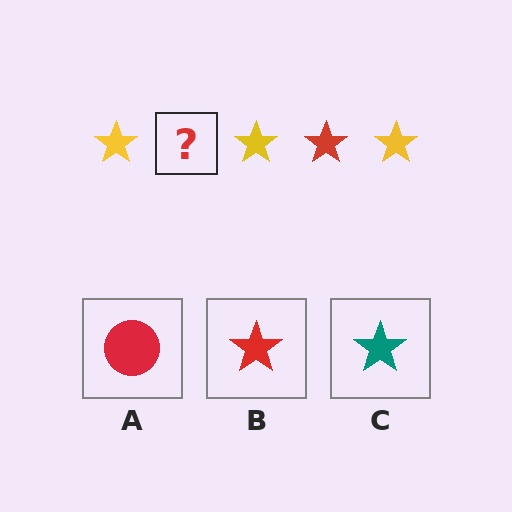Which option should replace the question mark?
Option B.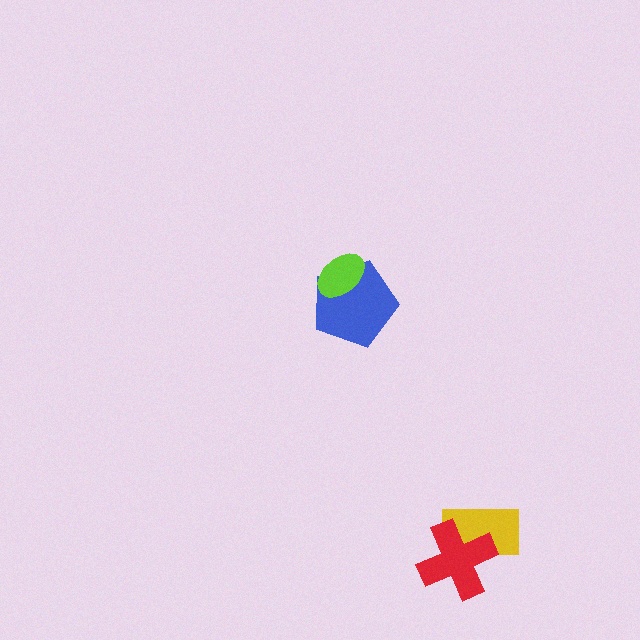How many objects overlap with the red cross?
1 object overlaps with the red cross.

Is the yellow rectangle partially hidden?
Yes, it is partially covered by another shape.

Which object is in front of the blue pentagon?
The lime ellipse is in front of the blue pentagon.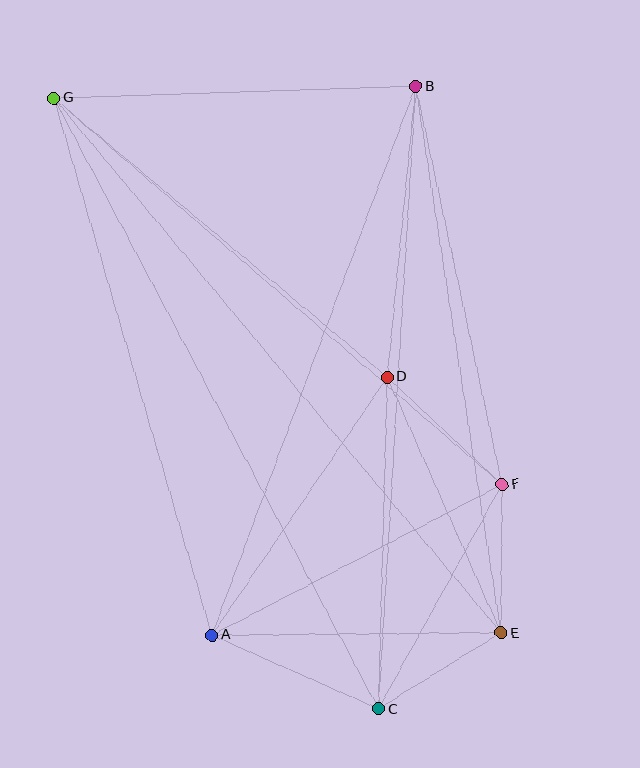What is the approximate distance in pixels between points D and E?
The distance between D and E is approximately 280 pixels.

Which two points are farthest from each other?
Points E and G are farthest from each other.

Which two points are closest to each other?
Points C and E are closest to each other.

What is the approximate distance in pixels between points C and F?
The distance between C and F is approximately 257 pixels.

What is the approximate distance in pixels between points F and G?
The distance between F and G is approximately 591 pixels.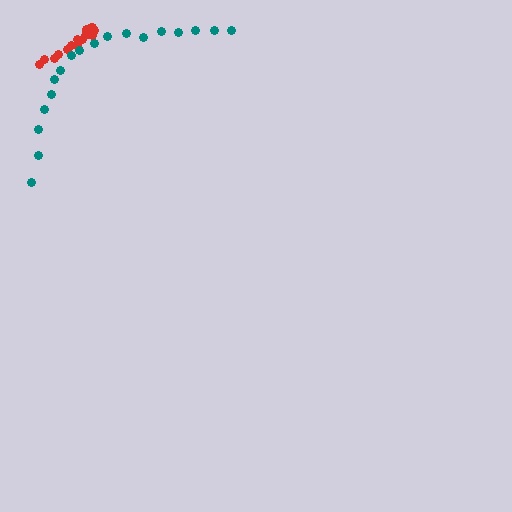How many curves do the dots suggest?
There are 2 distinct paths.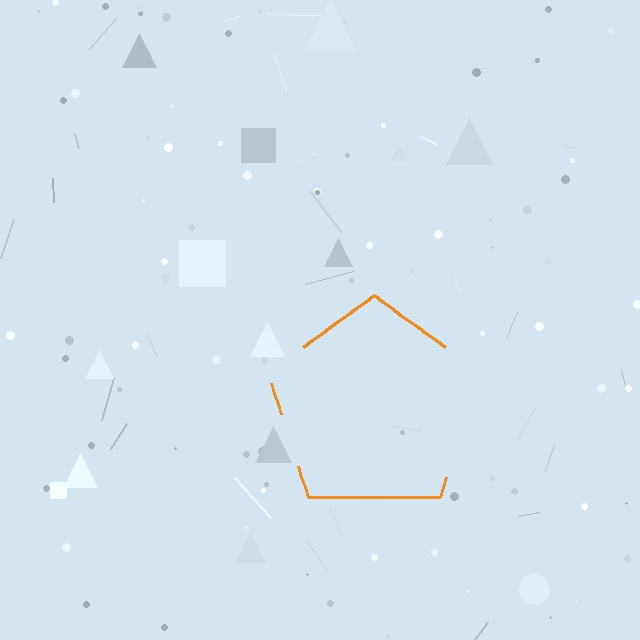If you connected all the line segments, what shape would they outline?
They would outline a pentagon.